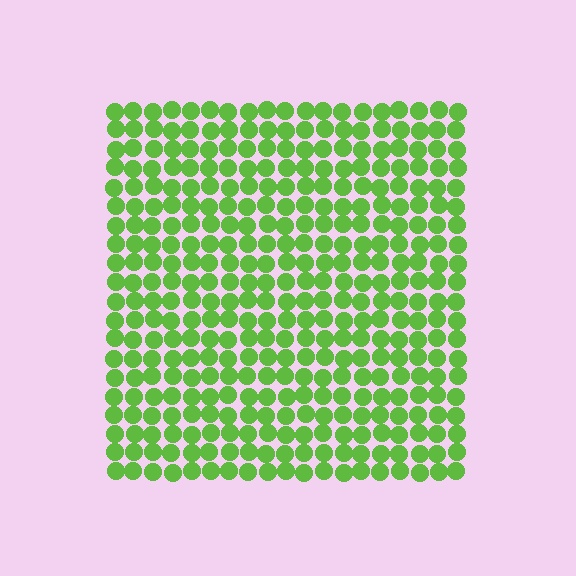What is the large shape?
The large shape is a square.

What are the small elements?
The small elements are circles.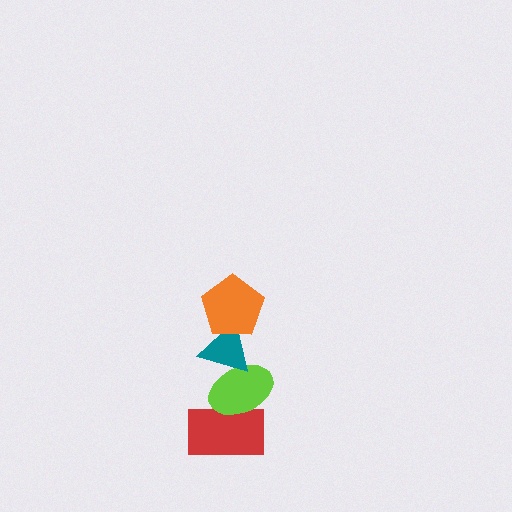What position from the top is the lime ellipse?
The lime ellipse is 3rd from the top.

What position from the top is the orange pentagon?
The orange pentagon is 1st from the top.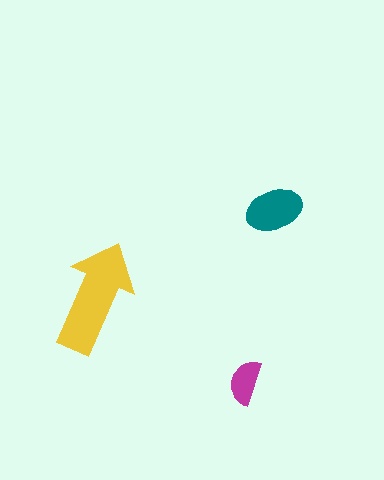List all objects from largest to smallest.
The yellow arrow, the teal ellipse, the magenta semicircle.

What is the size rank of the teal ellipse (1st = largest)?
2nd.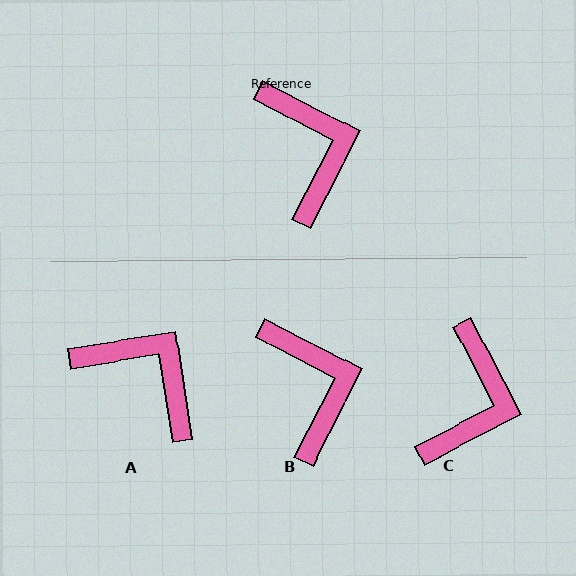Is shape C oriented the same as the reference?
No, it is off by about 36 degrees.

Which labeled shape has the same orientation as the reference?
B.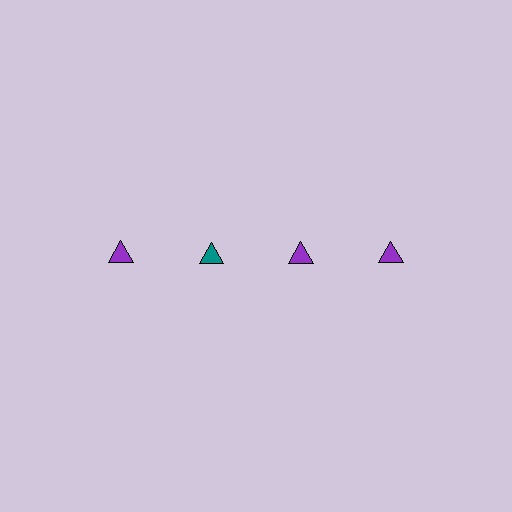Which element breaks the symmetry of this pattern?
The teal triangle in the top row, second from left column breaks the symmetry. All other shapes are purple triangles.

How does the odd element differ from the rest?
It has a different color: teal instead of purple.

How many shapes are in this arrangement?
There are 4 shapes arranged in a grid pattern.